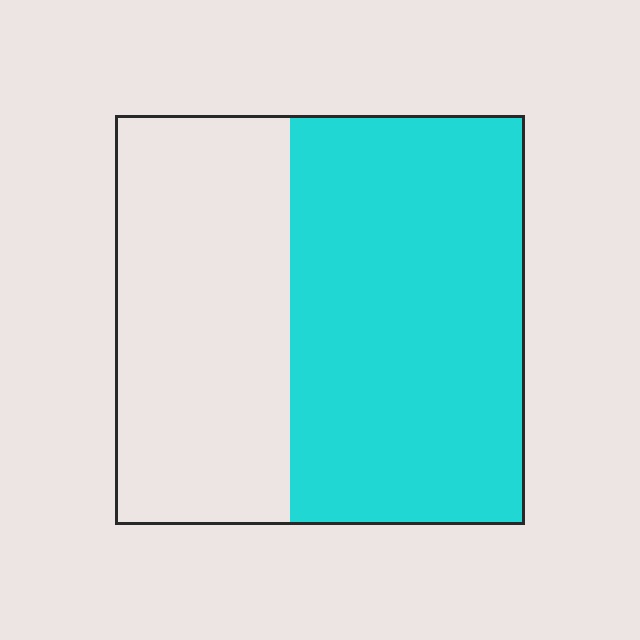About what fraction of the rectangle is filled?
About three fifths (3/5).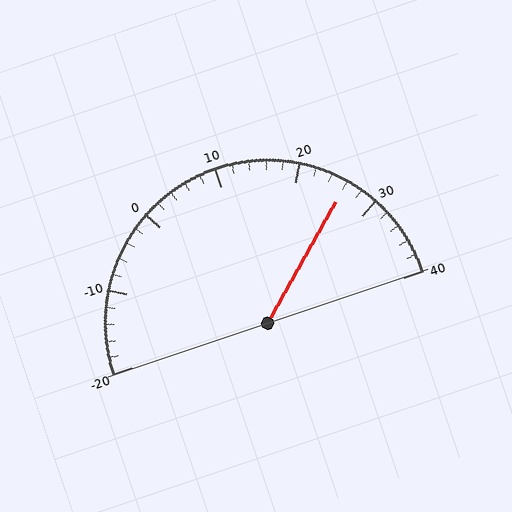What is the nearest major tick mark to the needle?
The nearest major tick mark is 30.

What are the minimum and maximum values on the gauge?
The gauge ranges from -20 to 40.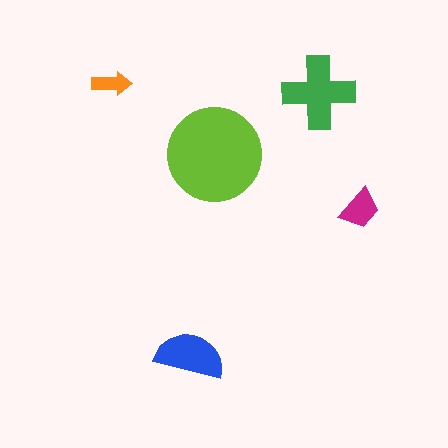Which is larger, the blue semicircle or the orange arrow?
The blue semicircle.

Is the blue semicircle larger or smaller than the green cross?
Smaller.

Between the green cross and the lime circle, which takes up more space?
The lime circle.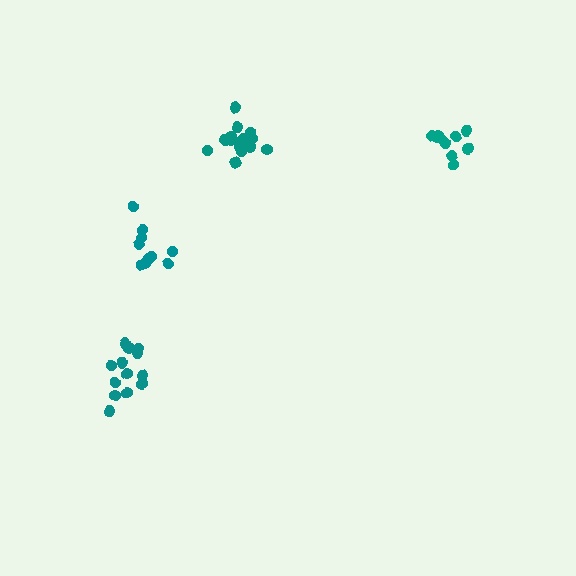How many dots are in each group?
Group 1: 10 dots, Group 2: 13 dots, Group 3: 16 dots, Group 4: 10 dots (49 total).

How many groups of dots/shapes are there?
There are 4 groups.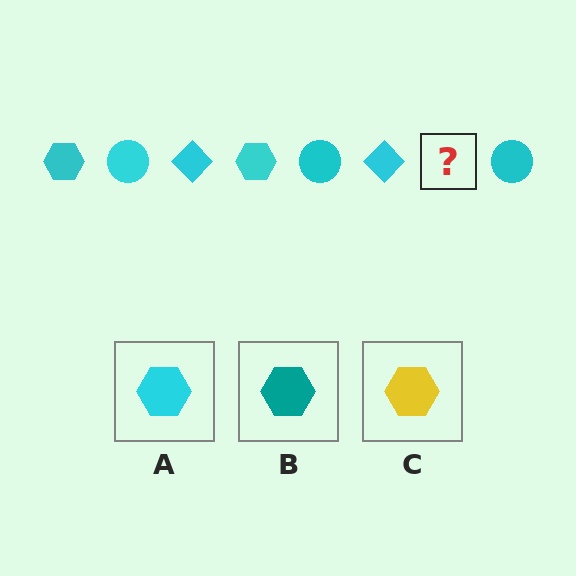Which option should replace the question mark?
Option A.